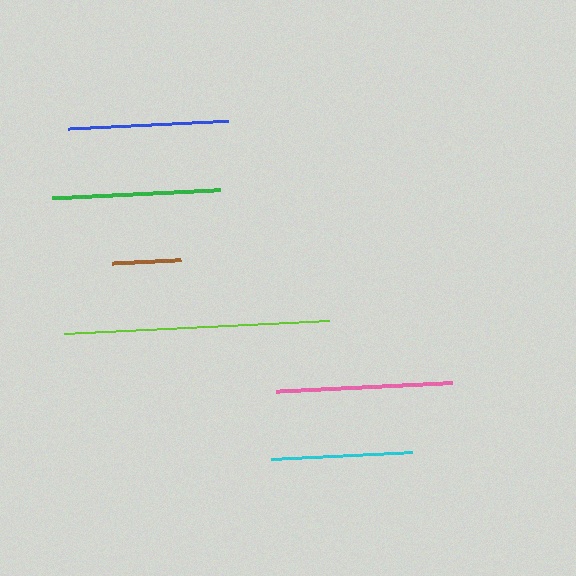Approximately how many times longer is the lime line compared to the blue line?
The lime line is approximately 1.7 times the length of the blue line.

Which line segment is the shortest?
The brown line is the shortest at approximately 69 pixels.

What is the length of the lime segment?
The lime segment is approximately 266 pixels long.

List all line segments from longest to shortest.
From longest to shortest: lime, pink, green, blue, cyan, brown.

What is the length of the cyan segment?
The cyan segment is approximately 141 pixels long.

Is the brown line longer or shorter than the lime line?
The lime line is longer than the brown line.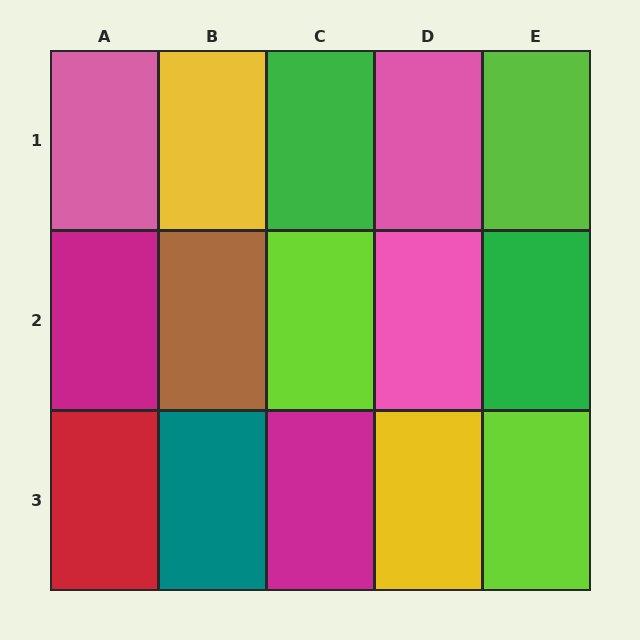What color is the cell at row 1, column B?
Yellow.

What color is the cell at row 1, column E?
Lime.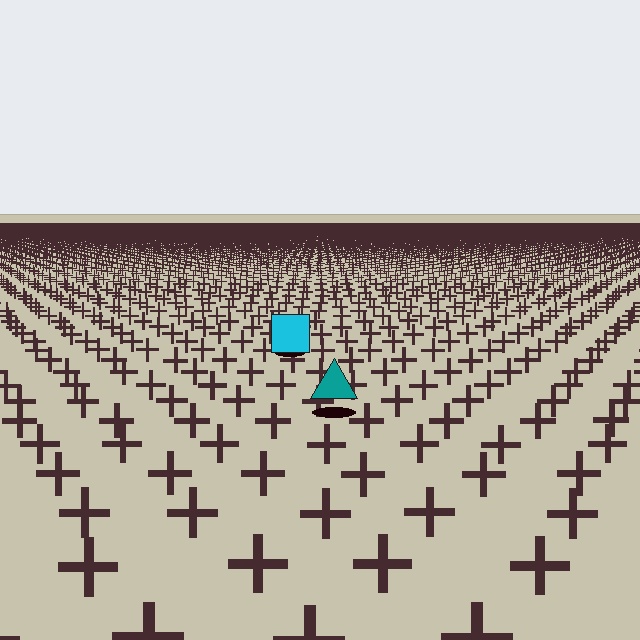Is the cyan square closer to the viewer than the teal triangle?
No. The teal triangle is closer — you can tell from the texture gradient: the ground texture is coarser near it.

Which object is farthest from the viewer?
The cyan square is farthest from the viewer. It appears smaller and the ground texture around it is denser.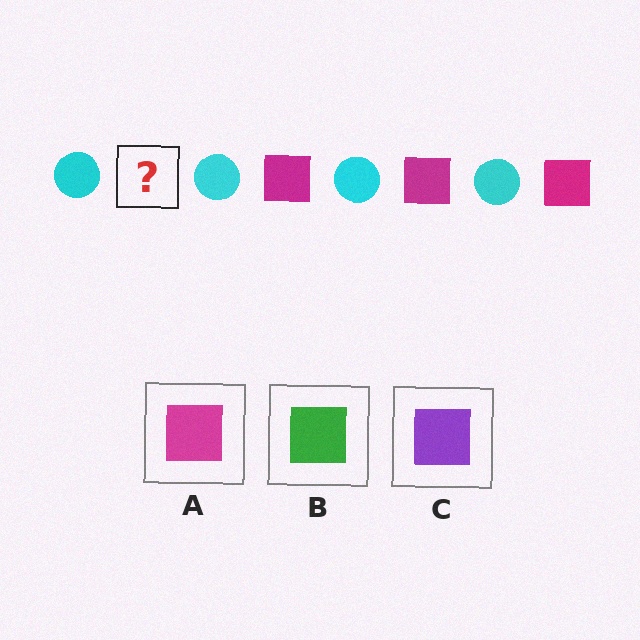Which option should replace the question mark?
Option A.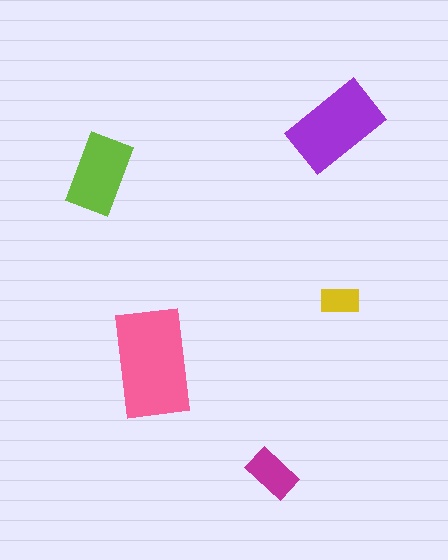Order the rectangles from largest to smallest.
the pink one, the purple one, the lime one, the magenta one, the yellow one.